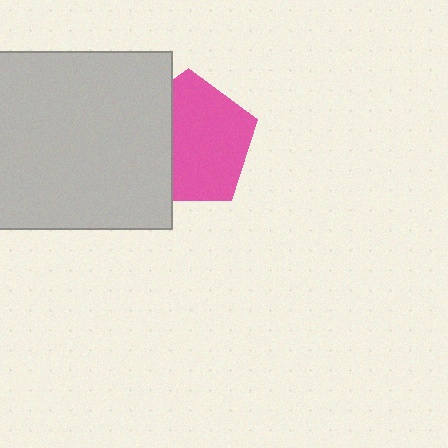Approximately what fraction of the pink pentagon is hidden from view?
Roughly 35% of the pink pentagon is hidden behind the light gray rectangle.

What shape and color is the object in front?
The object in front is a light gray rectangle.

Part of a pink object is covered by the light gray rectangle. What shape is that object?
It is a pentagon.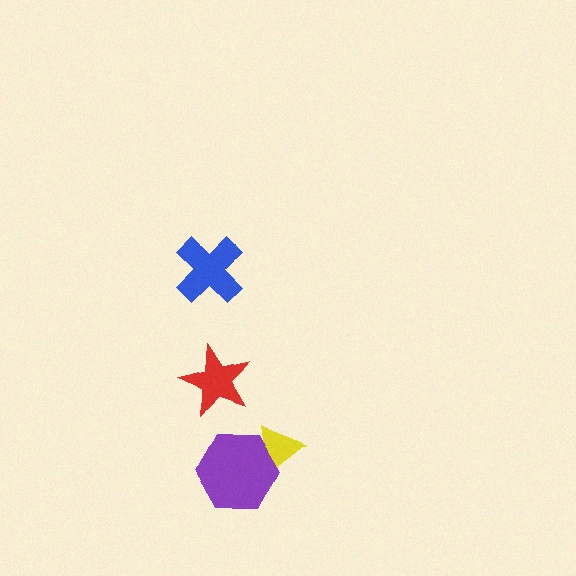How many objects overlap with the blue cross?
0 objects overlap with the blue cross.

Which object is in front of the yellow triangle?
The purple hexagon is in front of the yellow triangle.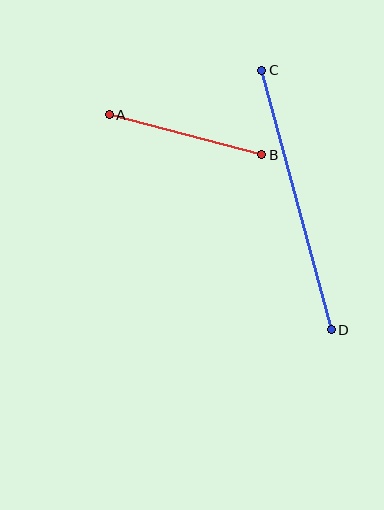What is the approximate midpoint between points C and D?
The midpoint is at approximately (296, 200) pixels.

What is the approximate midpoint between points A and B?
The midpoint is at approximately (186, 135) pixels.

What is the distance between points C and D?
The distance is approximately 269 pixels.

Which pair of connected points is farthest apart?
Points C and D are farthest apart.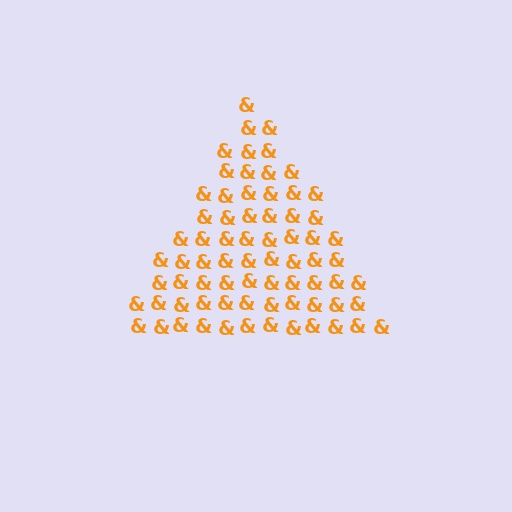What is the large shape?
The large shape is a triangle.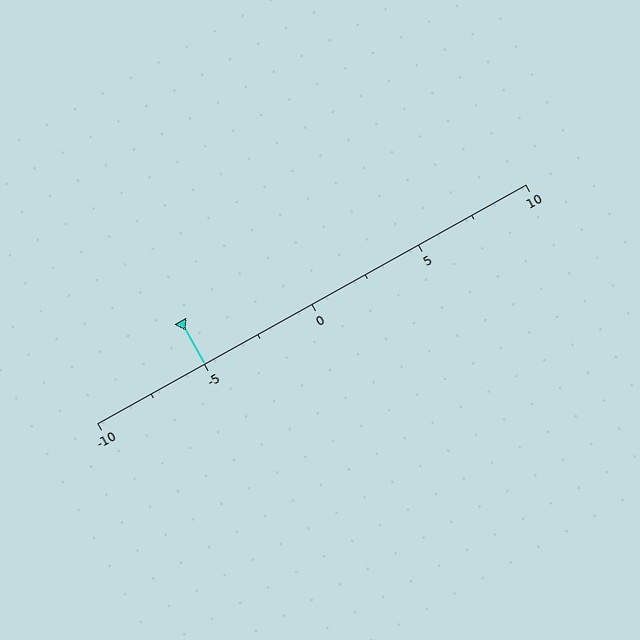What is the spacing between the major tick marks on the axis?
The major ticks are spaced 5 apart.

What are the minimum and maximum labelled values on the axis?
The axis runs from -10 to 10.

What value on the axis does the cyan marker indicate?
The marker indicates approximately -5.